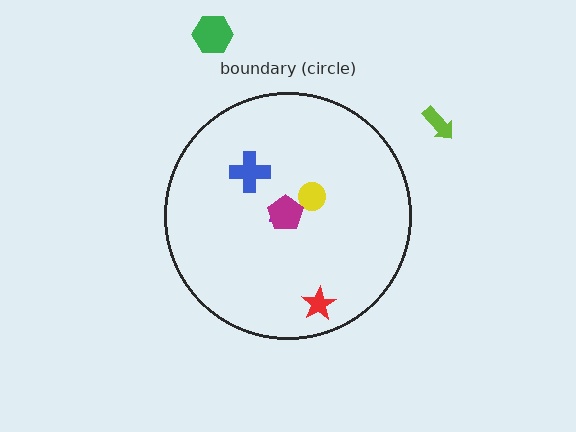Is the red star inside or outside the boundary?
Inside.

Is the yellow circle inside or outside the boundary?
Inside.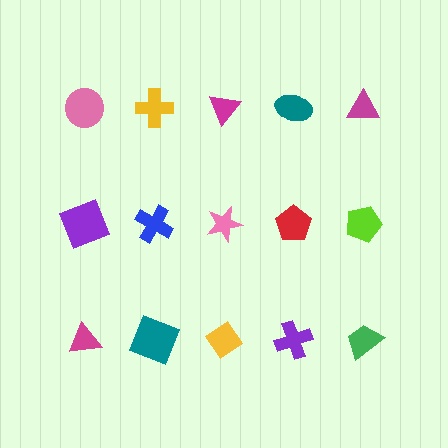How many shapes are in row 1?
5 shapes.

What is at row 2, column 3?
A pink star.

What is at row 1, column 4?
A teal ellipse.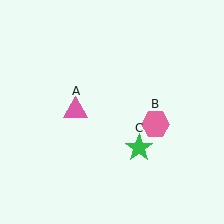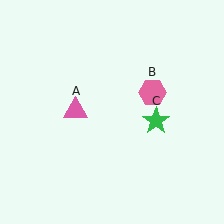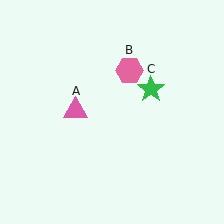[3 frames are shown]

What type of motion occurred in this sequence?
The pink hexagon (object B), green star (object C) rotated counterclockwise around the center of the scene.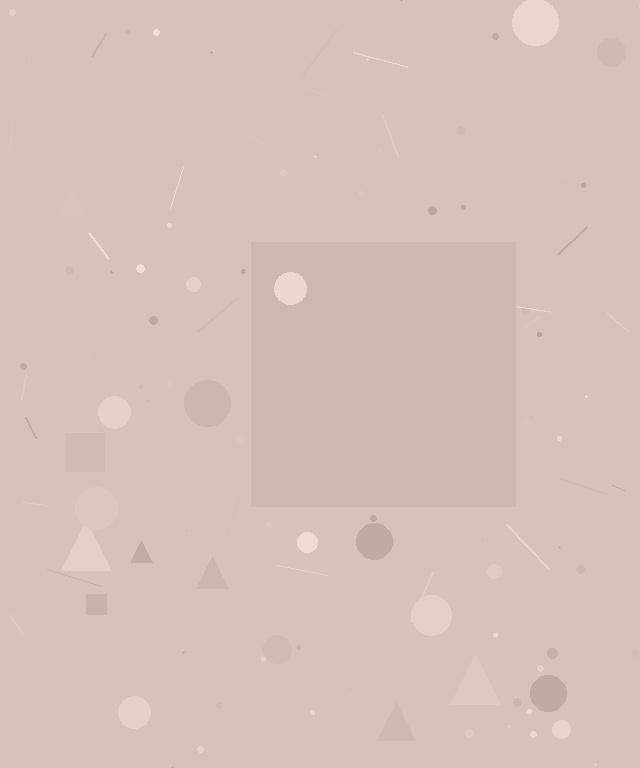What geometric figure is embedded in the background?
A square is embedded in the background.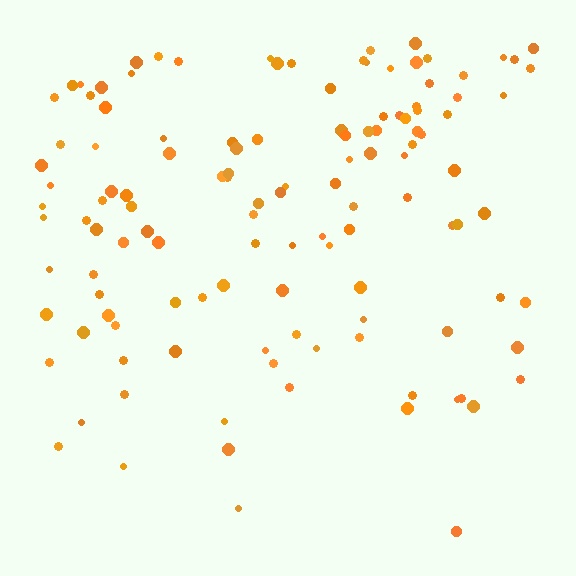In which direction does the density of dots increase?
From bottom to top, with the top side densest.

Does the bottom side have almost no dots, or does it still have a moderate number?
Still a moderate number, just noticeably fewer than the top.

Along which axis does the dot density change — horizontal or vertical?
Vertical.